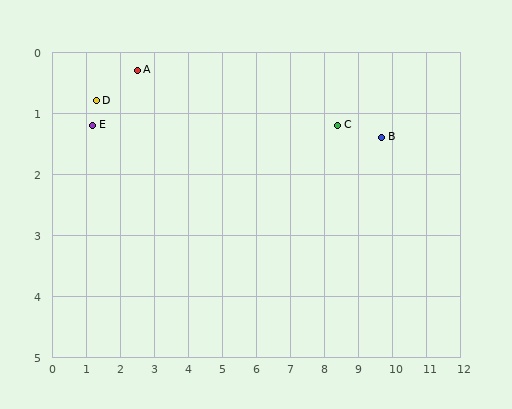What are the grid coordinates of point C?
Point C is at approximately (8.4, 1.2).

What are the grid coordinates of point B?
Point B is at approximately (9.7, 1.4).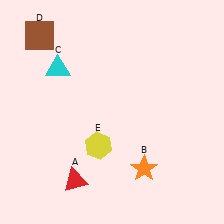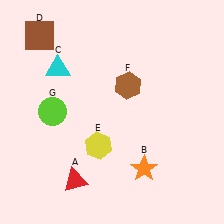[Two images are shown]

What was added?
A brown hexagon (F), a lime circle (G) were added in Image 2.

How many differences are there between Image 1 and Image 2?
There are 2 differences between the two images.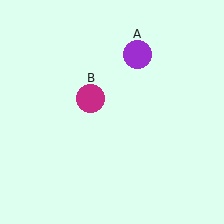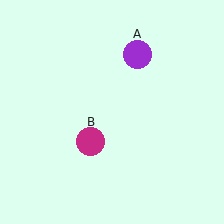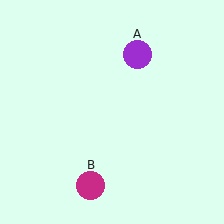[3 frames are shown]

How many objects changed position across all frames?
1 object changed position: magenta circle (object B).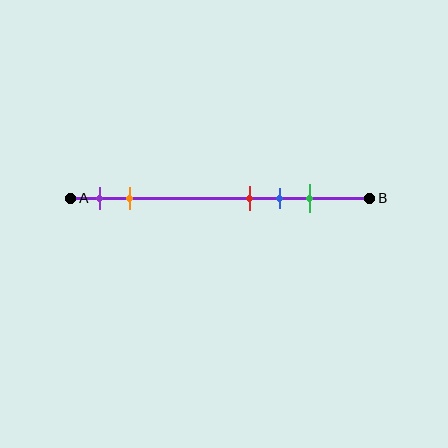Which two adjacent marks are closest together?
The red and blue marks are the closest adjacent pair.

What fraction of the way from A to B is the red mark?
The red mark is approximately 60% (0.6) of the way from A to B.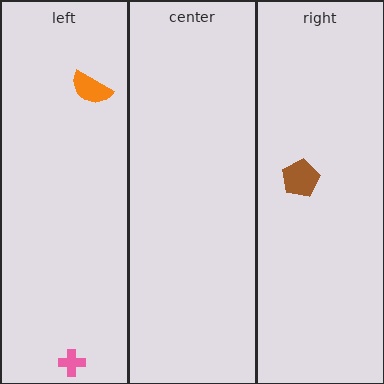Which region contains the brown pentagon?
The right region.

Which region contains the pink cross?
The left region.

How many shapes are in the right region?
1.